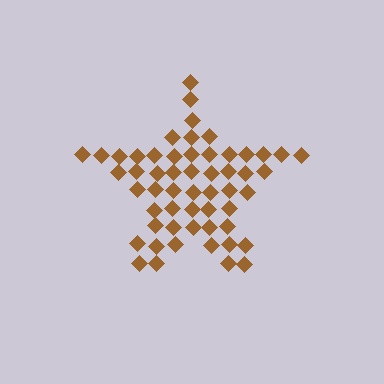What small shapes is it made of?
It is made of small diamonds.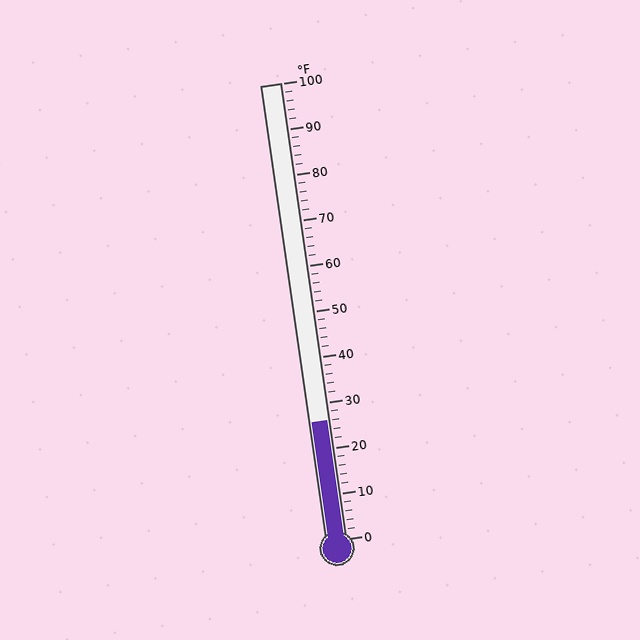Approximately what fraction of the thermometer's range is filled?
The thermometer is filled to approximately 25% of its range.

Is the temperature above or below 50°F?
The temperature is below 50°F.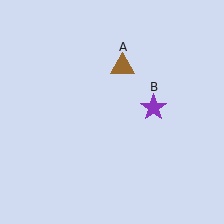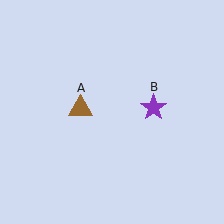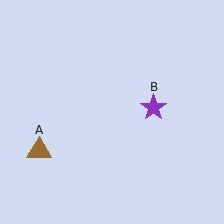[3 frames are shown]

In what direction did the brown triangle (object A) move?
The brown triangle (object A) moved down and to the left.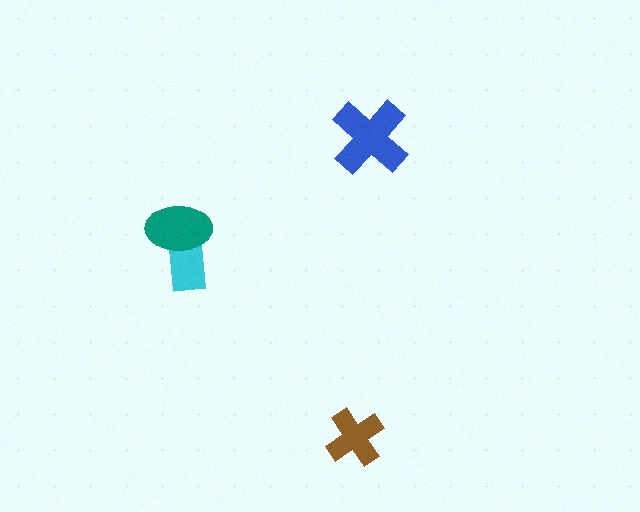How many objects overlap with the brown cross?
0 objects overlap with the brown cross.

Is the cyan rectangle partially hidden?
Yes, it is partially covered by another shape.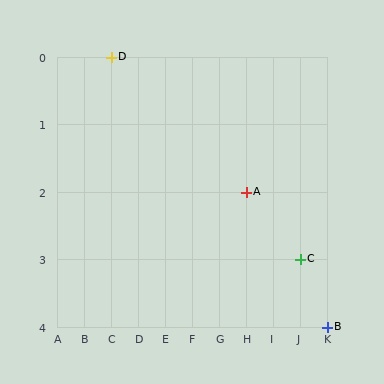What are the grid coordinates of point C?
Point C is at grid coordinates (J, 3).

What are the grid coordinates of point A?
Point A is at grid coordinates (H, 2).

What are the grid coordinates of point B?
Point B is at grid coordinates (K, 4).